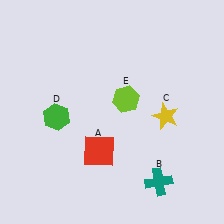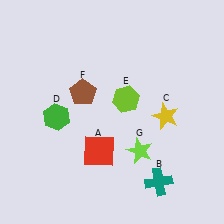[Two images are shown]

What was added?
A brown pentagon (F), a lime star (G) were added in Image 2.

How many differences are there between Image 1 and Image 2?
There are 2 differences between the two images.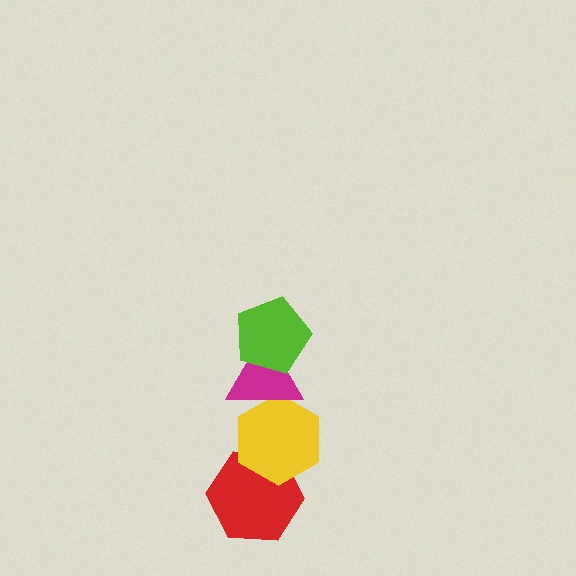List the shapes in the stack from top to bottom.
From top to bottom: the lime pentagon, the magenta triangle, the yellow hexagon, the red hexagon.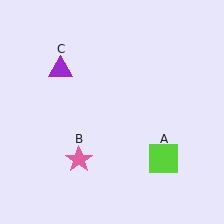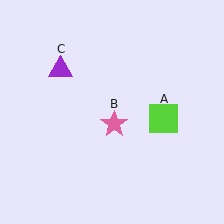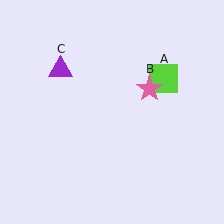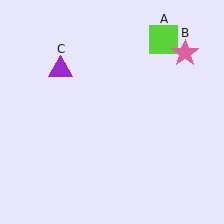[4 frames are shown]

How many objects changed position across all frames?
2 objects changed position: lime square (object A), pink star (object B).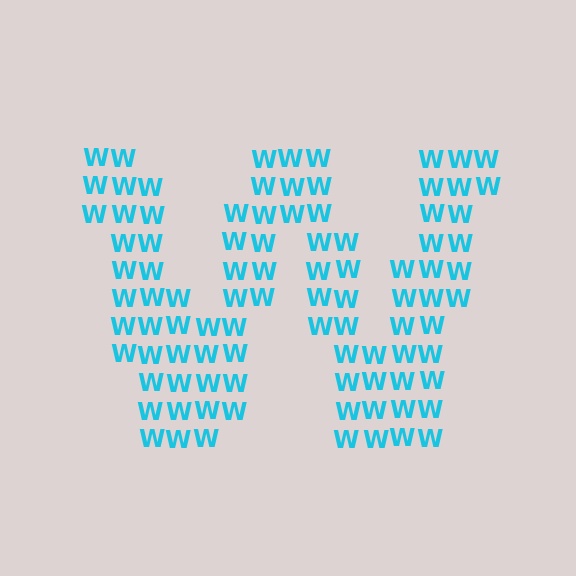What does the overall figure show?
The overall figure shows the letter W.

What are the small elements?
The small elements are letter W's.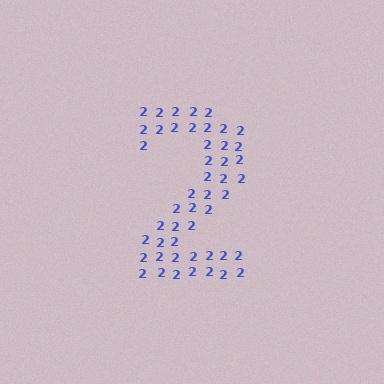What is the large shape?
The large shape is the digit 2.